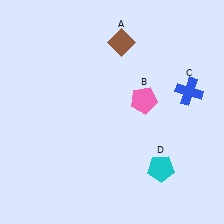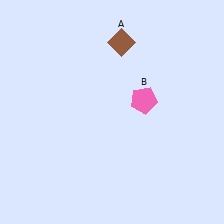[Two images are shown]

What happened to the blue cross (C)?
The blue cross (C) was removed in Image 2. It was in the top-right area of Image 1.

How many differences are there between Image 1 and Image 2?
There are 2 differences between the two images.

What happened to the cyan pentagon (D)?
The cyan pentagon (D) was removed in Image 2. It was in the bottom-right area of Image 1.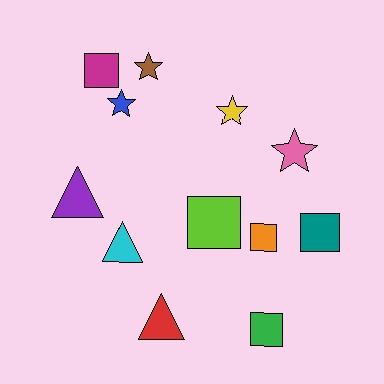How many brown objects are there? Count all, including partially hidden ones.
There is 1 brown object.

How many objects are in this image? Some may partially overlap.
There are 12 objects.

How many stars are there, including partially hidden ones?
There are 4 stars.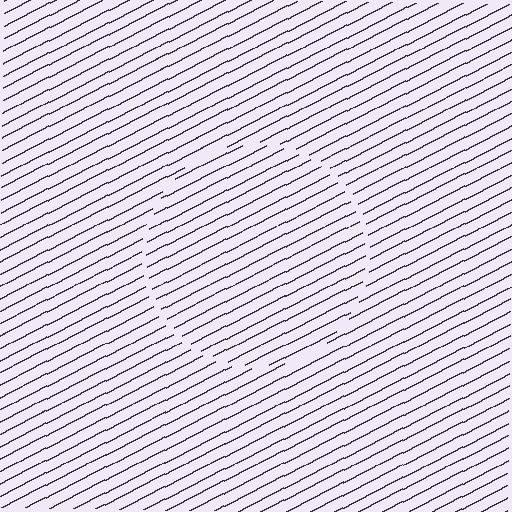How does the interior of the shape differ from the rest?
The interior of the shape contains the same grating, shifted by half a period — the contour is defined by the phase discontinuity where line-ends from the inner and outer gratings abut.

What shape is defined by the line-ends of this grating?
An illusory circle. The interior of the shape contains the same grating, shifted by half a period — the contour is defined by the phase discontinuity where line-ends from the inner and outer gratings abut.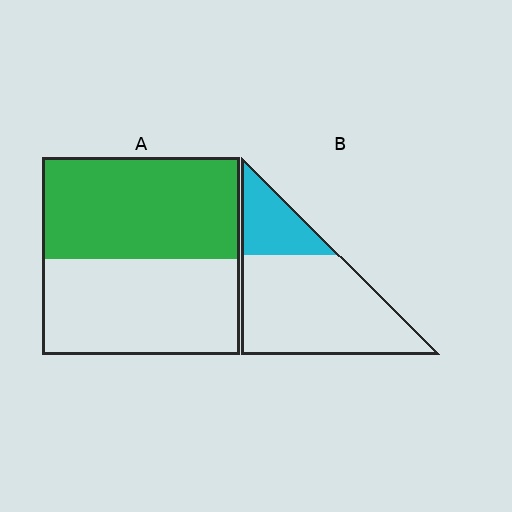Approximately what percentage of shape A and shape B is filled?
A is approximately 50% and B is approximately 25%.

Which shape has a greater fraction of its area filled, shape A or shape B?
Shape A.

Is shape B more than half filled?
No.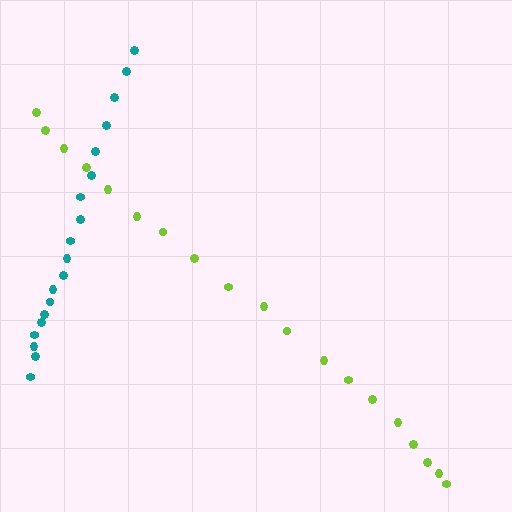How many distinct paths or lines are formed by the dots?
There are 2 distinct paths.